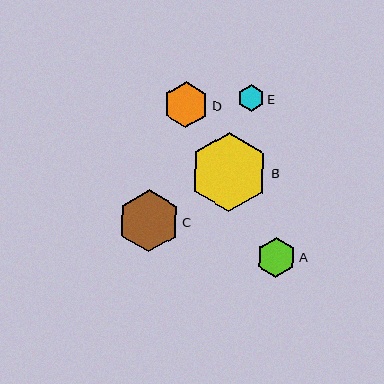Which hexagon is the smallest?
Hexagon E is the smallest with a size of approximately 26 pixels.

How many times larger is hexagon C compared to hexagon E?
Hexagon C is approximately 2.4 times the size of hexagon E.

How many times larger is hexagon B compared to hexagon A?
Hexagon B is approximately 2.0 times the size of hexagon A.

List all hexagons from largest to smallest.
From largest to smallest: B, C, D, A, E.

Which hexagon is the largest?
Hexagon B is the largest with a size of approximately 79 pixels.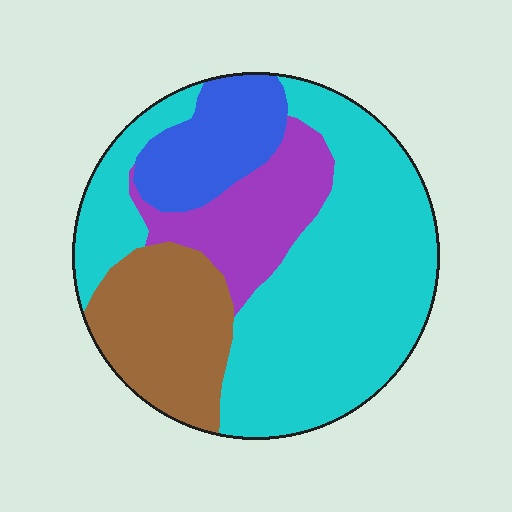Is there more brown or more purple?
Brown.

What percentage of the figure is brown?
Brown covers roughly 20% of the figure.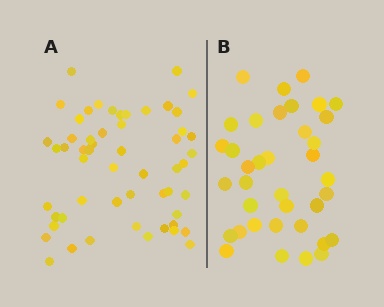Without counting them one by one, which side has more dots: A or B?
Region A (the left region) has more dots.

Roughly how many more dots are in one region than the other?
Region A has approximately 20 more dots than region B.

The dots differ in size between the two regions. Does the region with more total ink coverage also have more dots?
No. Region B has more total ink coverage because its dots are larger, but region A actually contains more individual dots. Total area can be misleading — the number of items is what matters here.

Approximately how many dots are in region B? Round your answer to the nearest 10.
About 40 dots. (The exact count is 37, which rounds to 40.)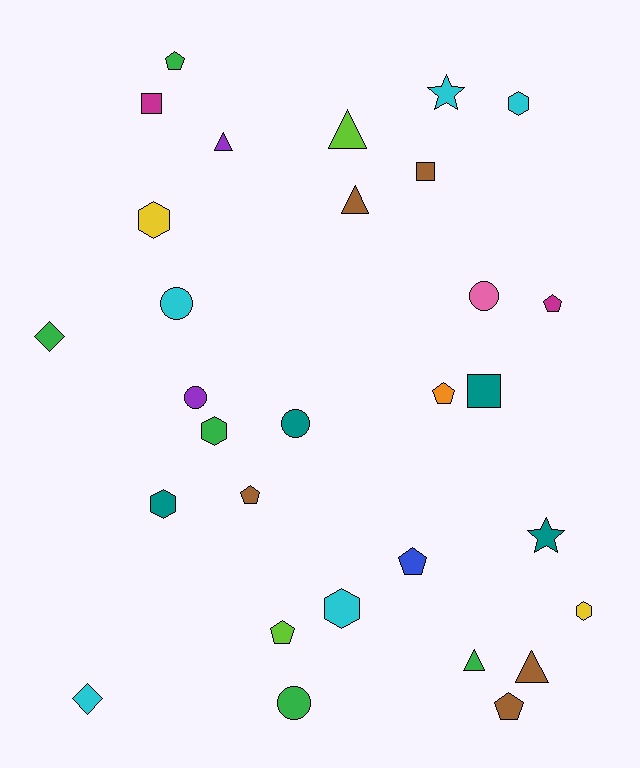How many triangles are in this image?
There are 5 triangles.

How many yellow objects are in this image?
There are 2 yellow objects.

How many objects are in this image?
There are 30 objects.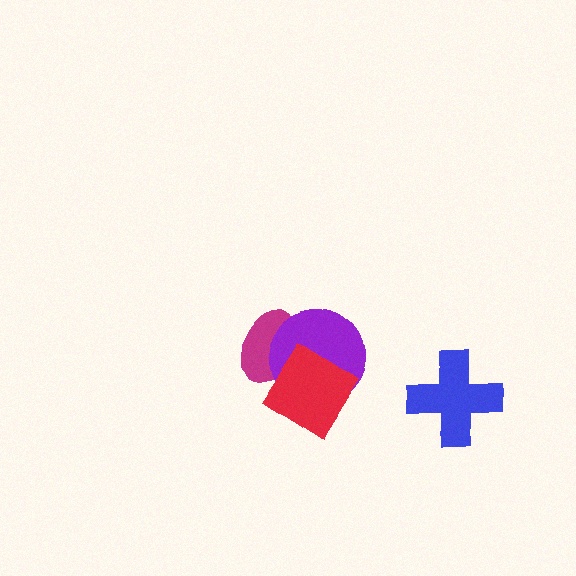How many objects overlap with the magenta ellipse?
2 objects overlap with the magenta ellipse.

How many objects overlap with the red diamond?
2 objects overlap with the red diamond.